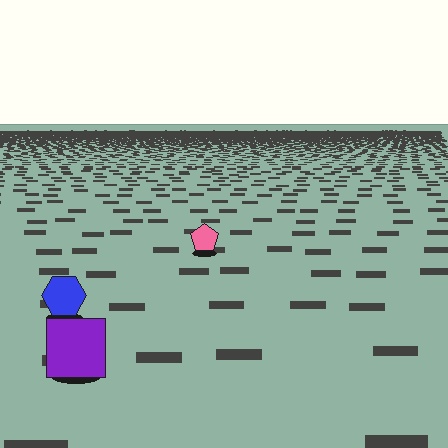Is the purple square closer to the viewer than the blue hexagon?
Yes. The purple square is closer — you can tell from the texture gradient: the ground texture is coarser near it.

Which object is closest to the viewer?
The purple square is closest. The texture marks near it are larger and more spread out.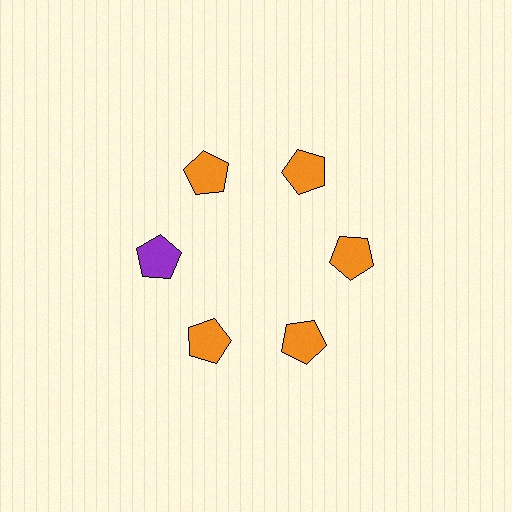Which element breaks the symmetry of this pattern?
The purple pentagon at roughly the 9 o'clock position breaks the symmetry. All other shapes are orange pentagons.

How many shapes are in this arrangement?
There are 6 shapes arranged in a ring pattern.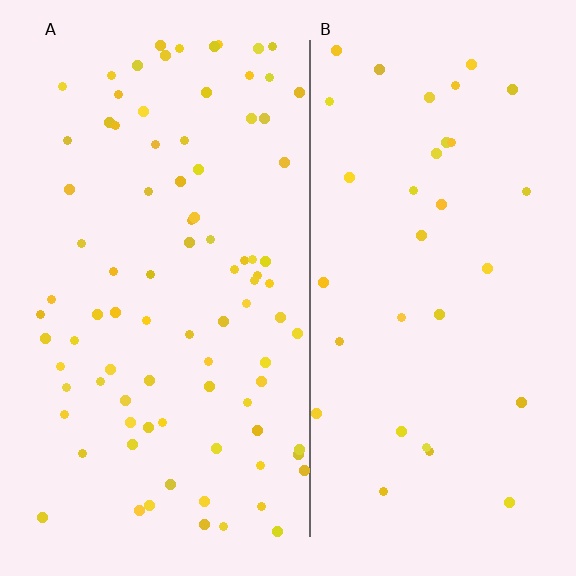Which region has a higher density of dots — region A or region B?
A (the left).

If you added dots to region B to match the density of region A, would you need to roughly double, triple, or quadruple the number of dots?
Approximately triple.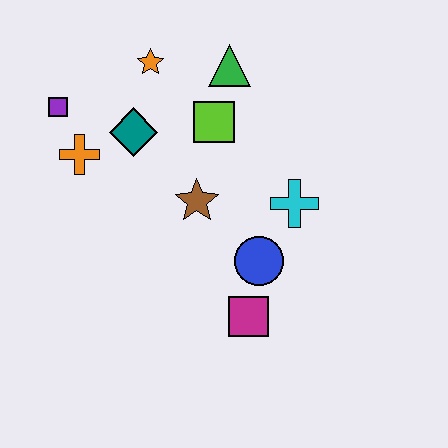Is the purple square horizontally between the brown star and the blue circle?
No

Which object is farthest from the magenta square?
The purple square is farthest from the magenta square.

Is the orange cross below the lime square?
Yes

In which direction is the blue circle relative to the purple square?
The blue circle is to the right of the purple square.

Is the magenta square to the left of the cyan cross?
Yes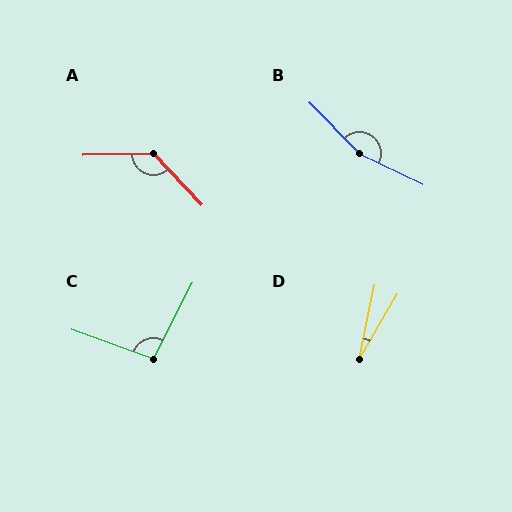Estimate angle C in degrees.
Approximately 97 degrees.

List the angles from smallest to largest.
D (19°), C (97°), A (132°), B (160°).